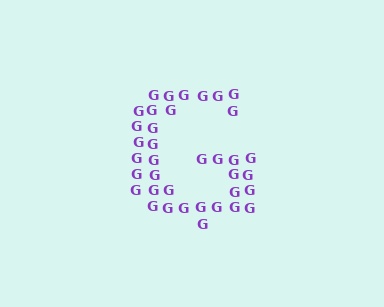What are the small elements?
The small elements are letter G's.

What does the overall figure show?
The overall figure shows the letter G.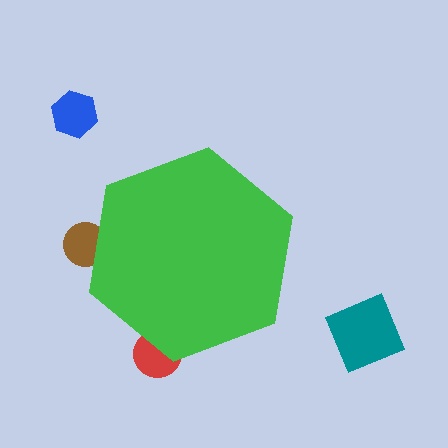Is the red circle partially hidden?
Yes, the red circle is partially hidden behind the green hexagon.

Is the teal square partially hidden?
No, the teal square is fully visible.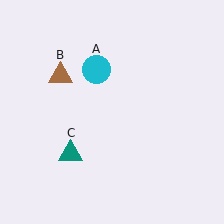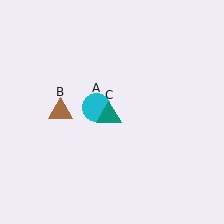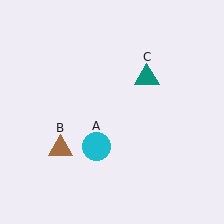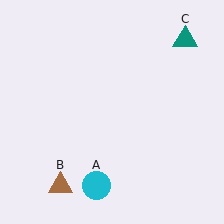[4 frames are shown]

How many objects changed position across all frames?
3 objects changed position: cyan circle (object A), brown triangle (object B), teal triangle (object C).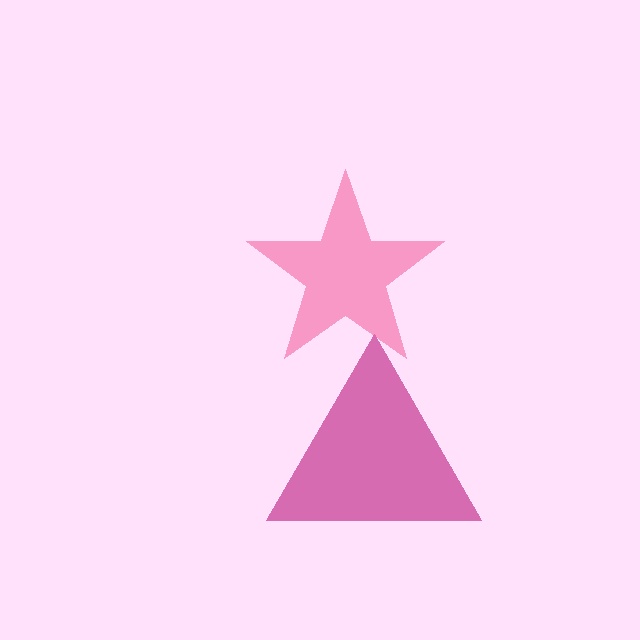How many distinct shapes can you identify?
There are 2 distinct shapes: a magenta triangle, a pink star.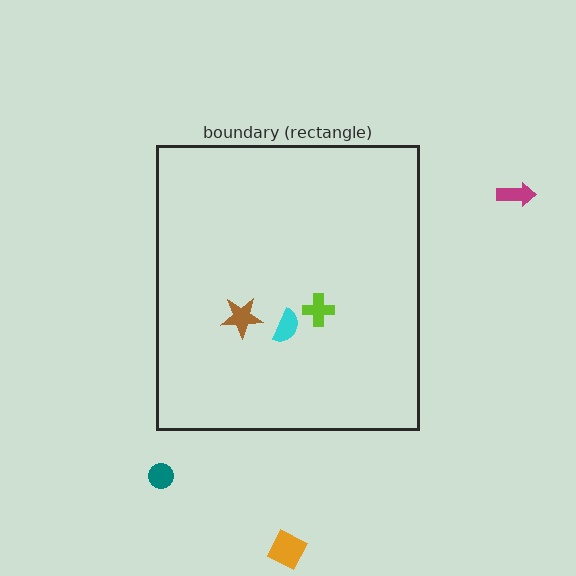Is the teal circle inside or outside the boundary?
Outside.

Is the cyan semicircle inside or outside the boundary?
Inside.